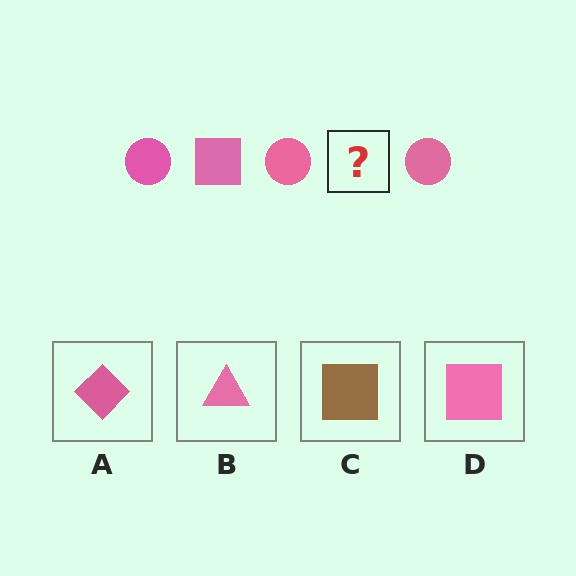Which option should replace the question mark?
Option D.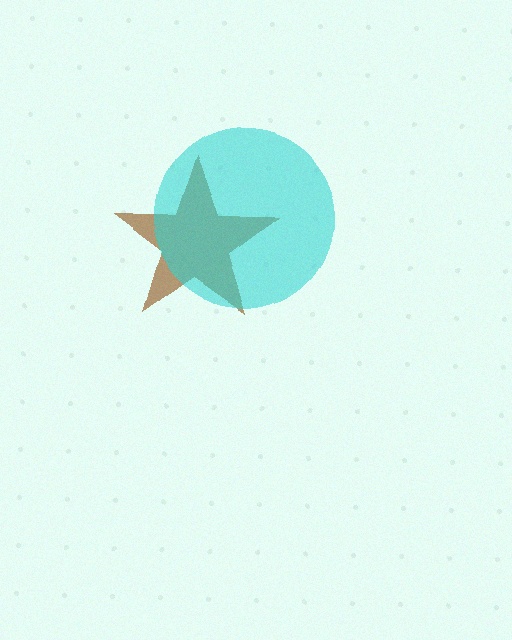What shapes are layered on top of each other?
The layered shapes are: a brown star, a cyan circle.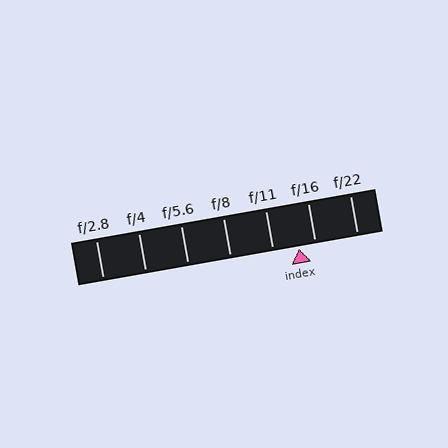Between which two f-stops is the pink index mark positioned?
The index mark is between f/11 and f/16.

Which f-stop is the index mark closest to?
The index mark is closest to f/16.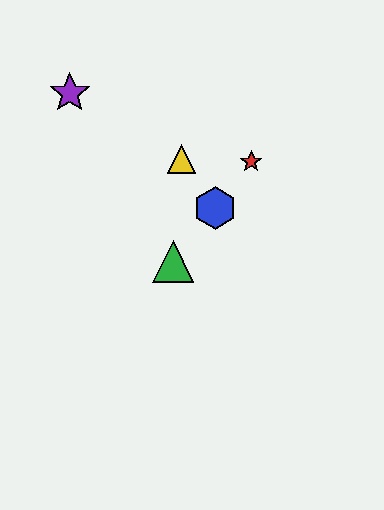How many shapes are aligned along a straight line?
3 shapes (the red star, the blue hexagon, the green triangle) are aligned along a straight line.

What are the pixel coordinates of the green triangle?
The green triangle is at (173, 262).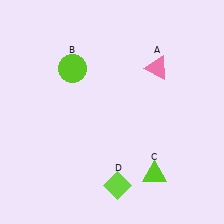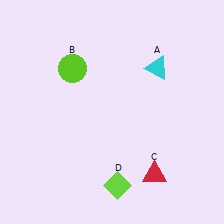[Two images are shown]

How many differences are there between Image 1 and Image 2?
There are 2 differences between the two images.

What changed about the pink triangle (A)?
In Image 1, A is pink. In Image 2, it changed to cyan.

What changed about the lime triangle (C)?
In Image 1, C is lime. In Image 2, it changed to red.